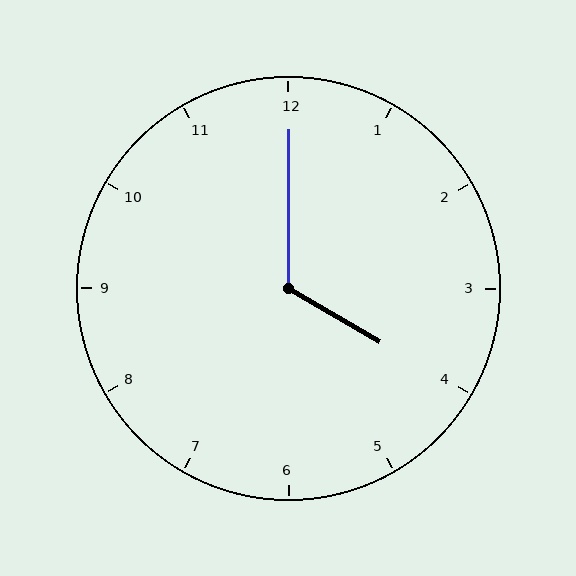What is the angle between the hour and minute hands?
Approximately 120 degrees.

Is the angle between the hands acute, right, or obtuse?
It is obtuse.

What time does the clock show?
4:00.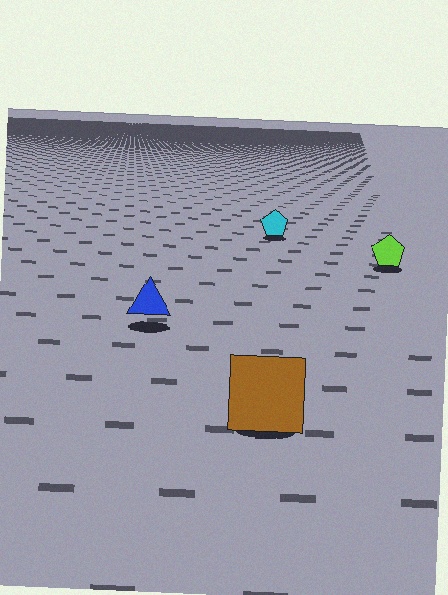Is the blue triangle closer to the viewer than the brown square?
No. The brown square is closer — you can tell from the texture gradient: the ground texture is coarser near it.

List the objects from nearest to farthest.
From nearest to farthest: the brown square, the blue triangle, the lime pentagon, the cyan pentagon.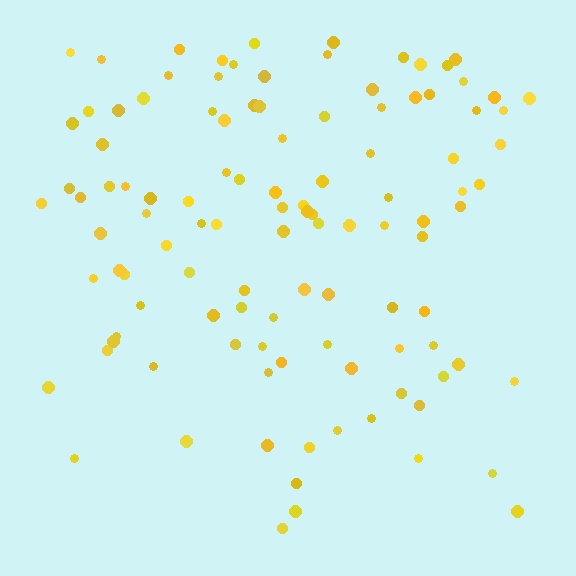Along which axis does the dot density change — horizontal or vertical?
Vertical.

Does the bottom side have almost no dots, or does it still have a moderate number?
Still a moderate number, just noticeably fewer than the top.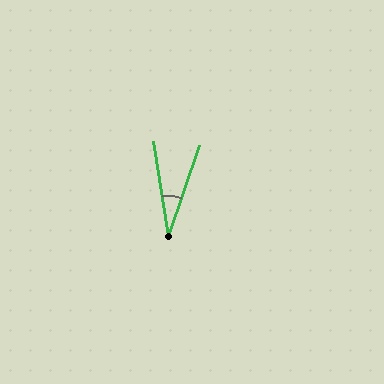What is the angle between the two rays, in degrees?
Approximately 28 degrees.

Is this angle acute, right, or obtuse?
It is acute.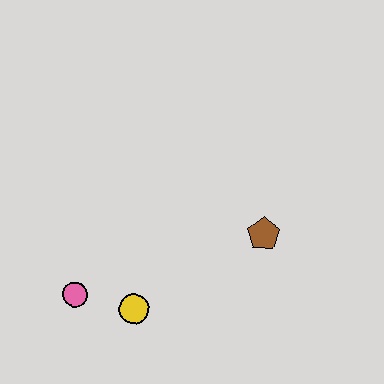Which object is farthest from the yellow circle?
The brown pentagon is farthest from the yellow circle.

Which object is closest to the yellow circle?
The pink circle is closest to the yellow circle.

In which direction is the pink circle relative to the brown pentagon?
The pink circle is to the left of the brown pentagon.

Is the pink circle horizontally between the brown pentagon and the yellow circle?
No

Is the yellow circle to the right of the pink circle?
Yes